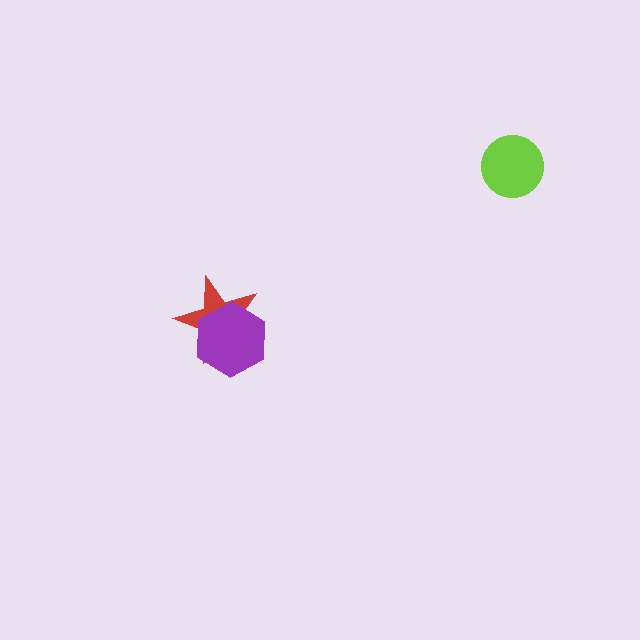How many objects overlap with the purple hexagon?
1 object overlaps with the purple hexagon.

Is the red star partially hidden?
Yes, it is partially covered by another shape.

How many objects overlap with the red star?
1 object overlaps with the red star.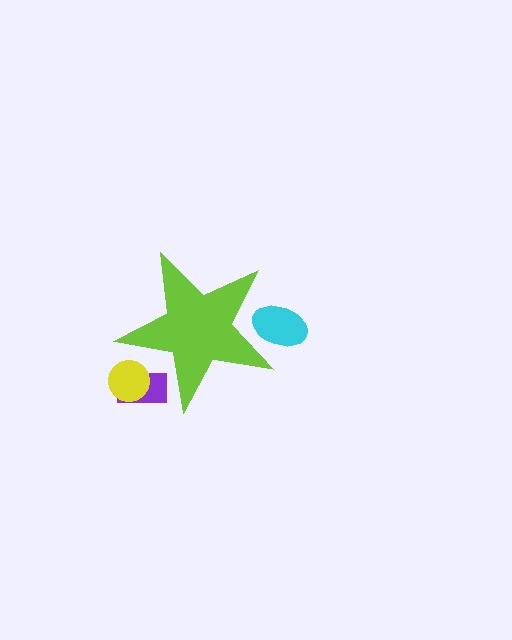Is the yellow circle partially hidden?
Yes, the yellow circle is partially hidden behind the lime star.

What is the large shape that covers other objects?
A lime star.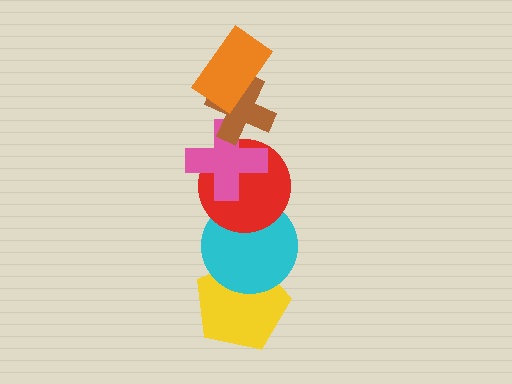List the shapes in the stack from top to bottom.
From top to bottom: the orange rectangle, the brown cross, the pink cross, the red circle, the cyan circle, the yellow pentagon.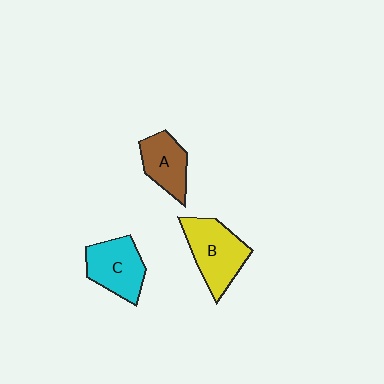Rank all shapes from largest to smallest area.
From largest to smallest: B (yellow), C (cyan), A (brown).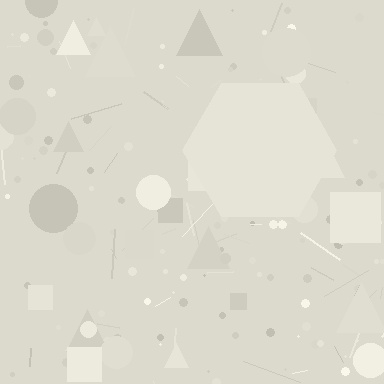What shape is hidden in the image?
A hexagon is hidden in the image.